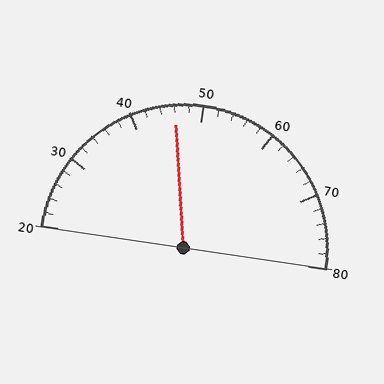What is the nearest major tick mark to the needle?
The nearest major tick mark is 50.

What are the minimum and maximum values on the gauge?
The gauge ranges from 20 to 80.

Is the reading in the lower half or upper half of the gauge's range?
The reading is in the lower half of the range (20 to 80).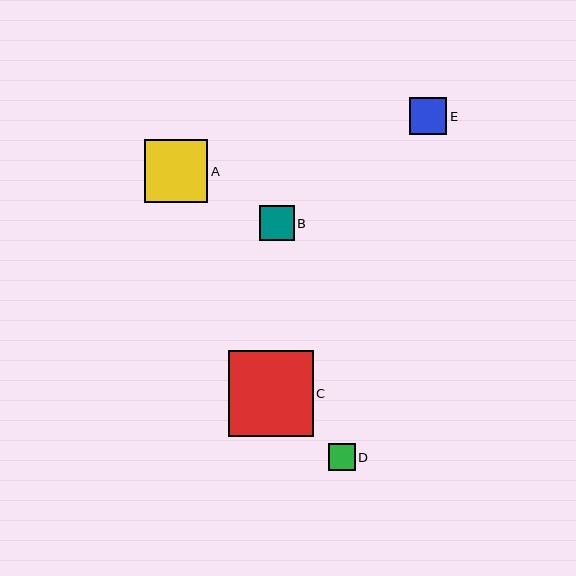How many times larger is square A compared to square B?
Square A is approximately 1.8 times the size of square B.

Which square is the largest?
Square C is the largest with a size of approximately 85 pixels.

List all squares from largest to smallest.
From largest to smallest: C, A, E, B, D.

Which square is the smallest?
Square D is the smallest with a size of approximately 27 pixels.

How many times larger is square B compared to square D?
Square B is approximately 1.3 times the size of square D.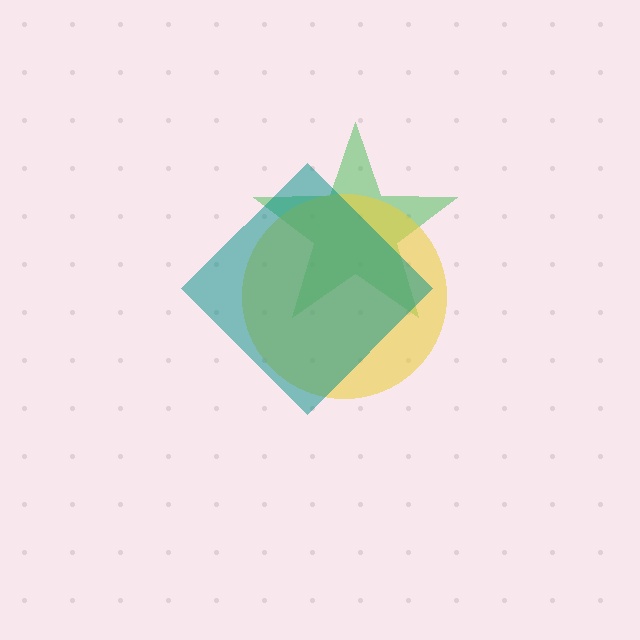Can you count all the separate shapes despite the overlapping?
Yes, there are 3 separate shapes.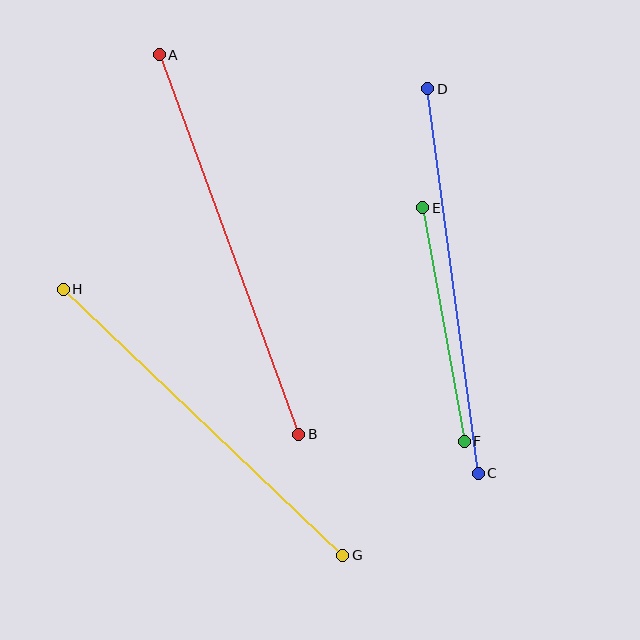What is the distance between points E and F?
The distance is approximately 238 pixels.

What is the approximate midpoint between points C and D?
The midpoint is at approximately (453, 281) pixels.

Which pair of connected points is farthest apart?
Points A and B are farthest apart.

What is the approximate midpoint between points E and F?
The midpoint is at approximately (444, 324) pixels.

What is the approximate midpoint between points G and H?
The midpoint is at approximately (203, 422) pixels.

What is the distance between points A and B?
The distance is approximately 404 pixels.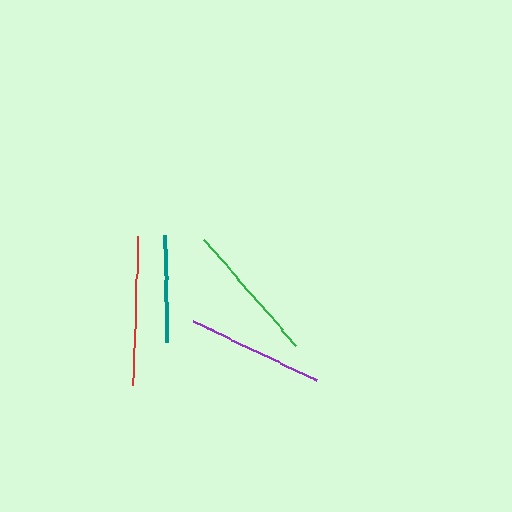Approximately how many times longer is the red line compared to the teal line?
The red line is approximately 1.4 times the length of the teal line.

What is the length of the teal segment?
The teal segment is approximately 106 pixels long.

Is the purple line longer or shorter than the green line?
The green line is longer than the purple line.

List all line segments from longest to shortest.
From longest to shortest: red, green, purple, teal.